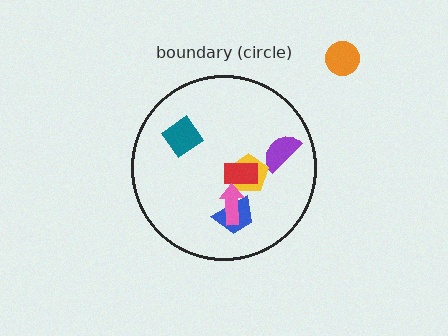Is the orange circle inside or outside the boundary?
Outside.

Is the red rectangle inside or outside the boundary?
Inside.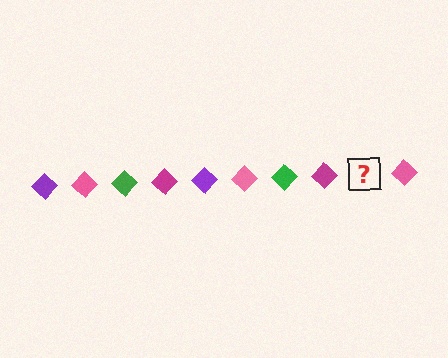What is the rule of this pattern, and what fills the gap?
The rule is that the pattern cycles through purple, pink, green, magenta diamonds. The gap should be filled with a purple diamond.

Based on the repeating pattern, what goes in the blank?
The blank should be a purple diamond.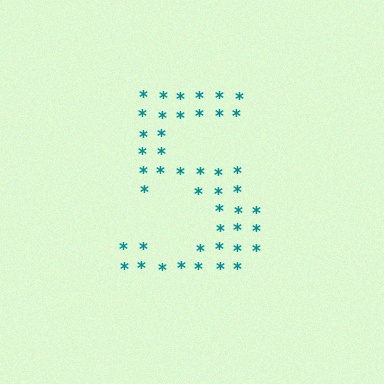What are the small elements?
The small elements are asterisks.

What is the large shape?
The large shape is the digit 5.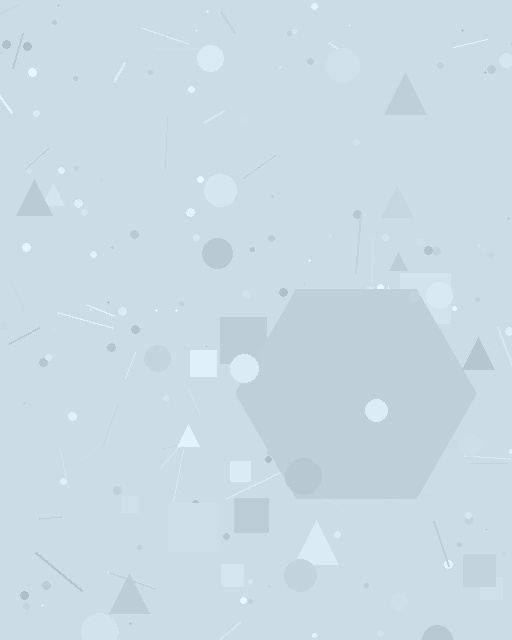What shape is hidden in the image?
A hexagon is hidden in the image.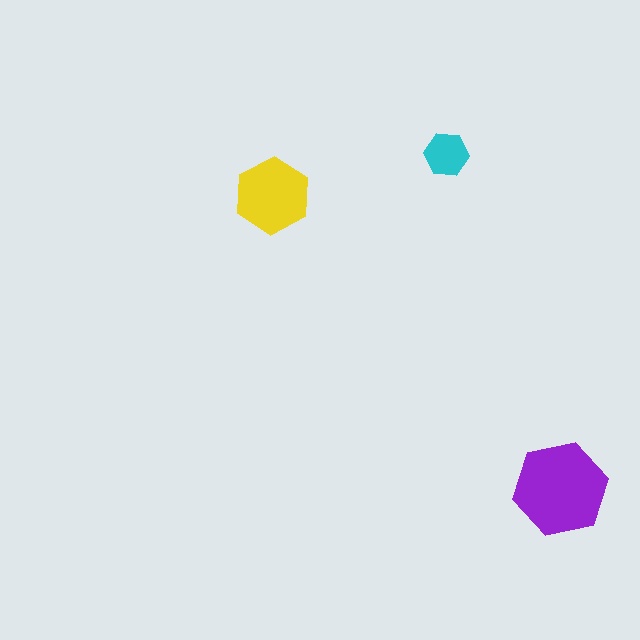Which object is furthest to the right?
The purple hexagon is rightmost.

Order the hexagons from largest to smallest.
the purple one, the yellow one, the cyan one.